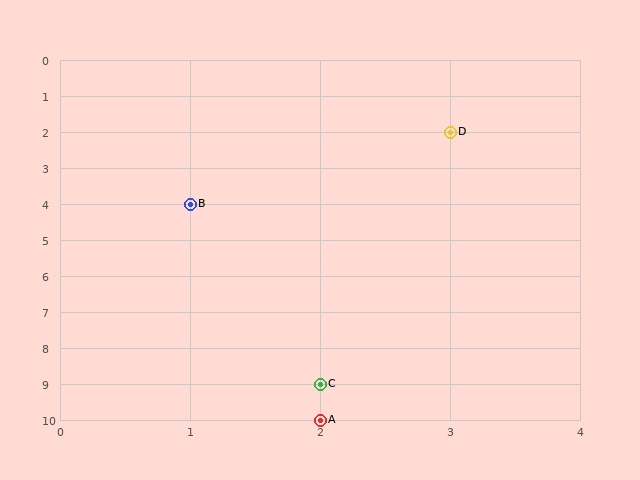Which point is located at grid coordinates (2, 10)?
Point A is at (2, 10).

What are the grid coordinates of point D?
Point D is at grid coordinates (3, 2).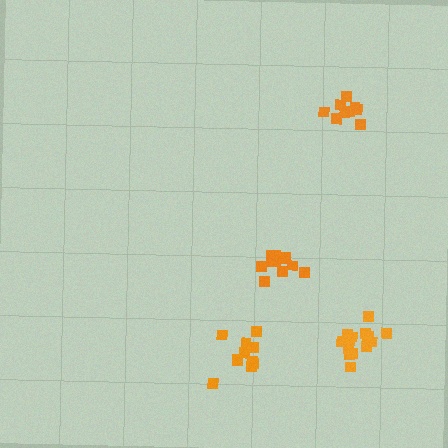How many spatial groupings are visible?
There are 4 spatial groupings.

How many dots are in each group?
Group 1: 11 dots, Group 2: 11 dots, Group 3: 14 dots, Group 4: 10 dots (46 total).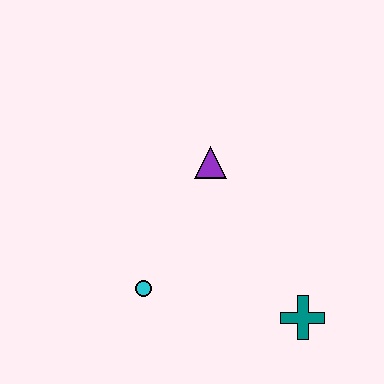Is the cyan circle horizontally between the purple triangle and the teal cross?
No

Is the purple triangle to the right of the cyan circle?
Yes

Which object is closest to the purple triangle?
The cyan circle is closest to the purple triangle.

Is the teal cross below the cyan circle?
Yes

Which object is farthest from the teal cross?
The purple triangle is farthest from the teal cross.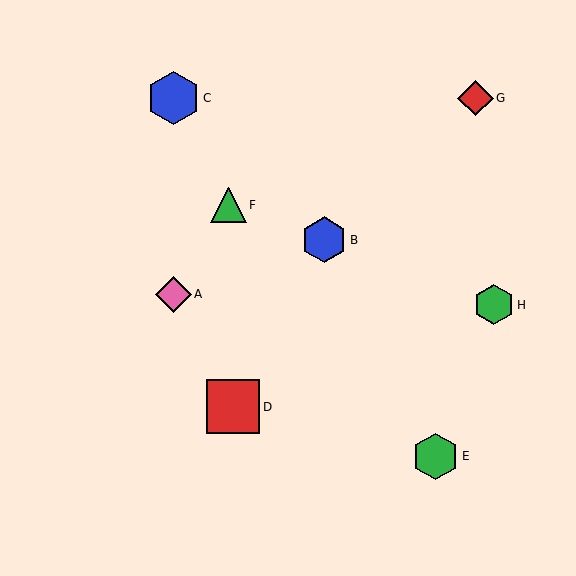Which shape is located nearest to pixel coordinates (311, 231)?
The blue hexagon (labeled B) at (324, 240) is nearest to that location.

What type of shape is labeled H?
Shape H is a green hexagon.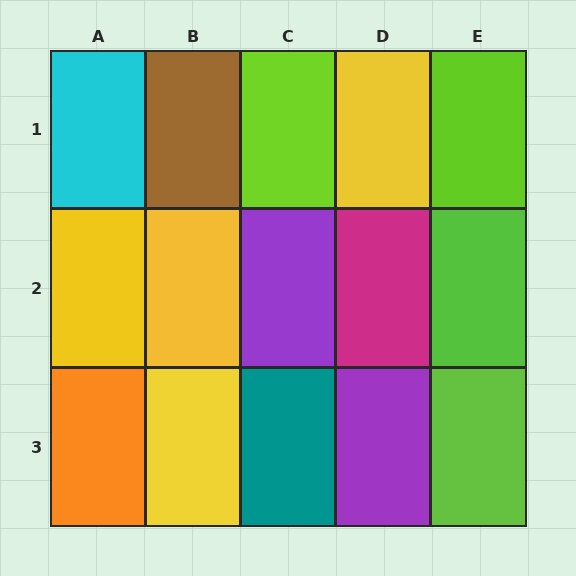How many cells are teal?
1 cell is teal.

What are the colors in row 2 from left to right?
Yellow, yellow, purple, magenta, lime.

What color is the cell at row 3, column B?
Yellow.